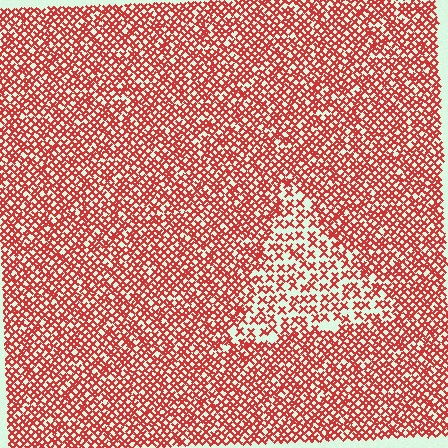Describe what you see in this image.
The image contains small red elements arranged at two different densities. A triangle-shaped region is visible where the elements are less densely packed than the surrounding area.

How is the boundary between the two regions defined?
The boundary is defined by a change in element density (approximately 1.8x ratio). All elements are the same color, size, and shape.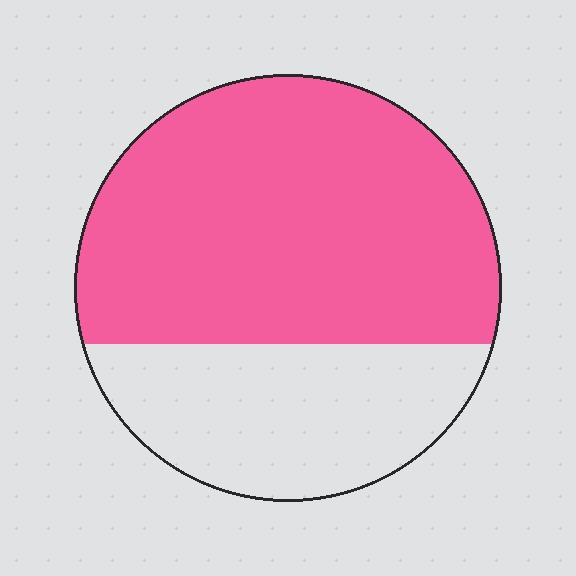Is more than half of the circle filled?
Yes.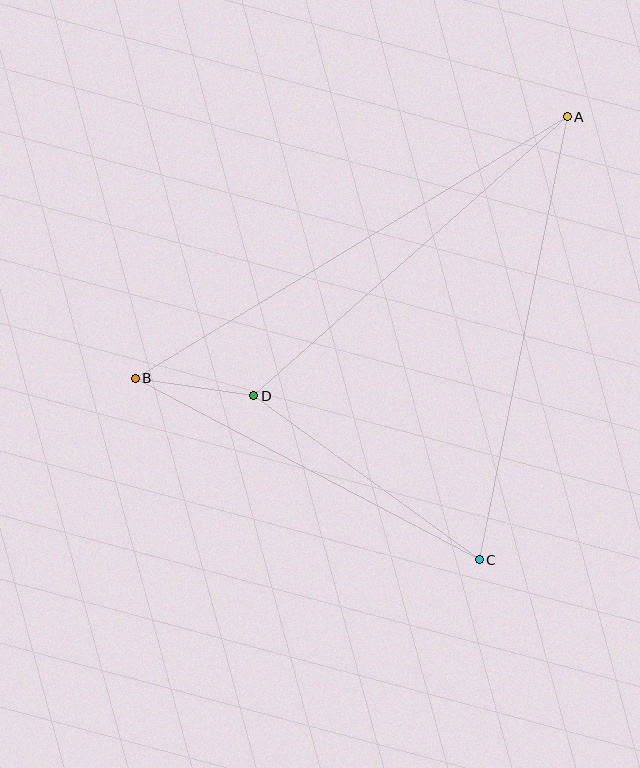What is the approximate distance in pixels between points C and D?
The distance between C and D is approximately 279 pixels.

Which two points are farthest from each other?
Points A and B are farthest from each other.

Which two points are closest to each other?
Points B and D are closest to each other.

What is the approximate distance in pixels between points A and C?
The distance between A and C is approximately 451 pixels.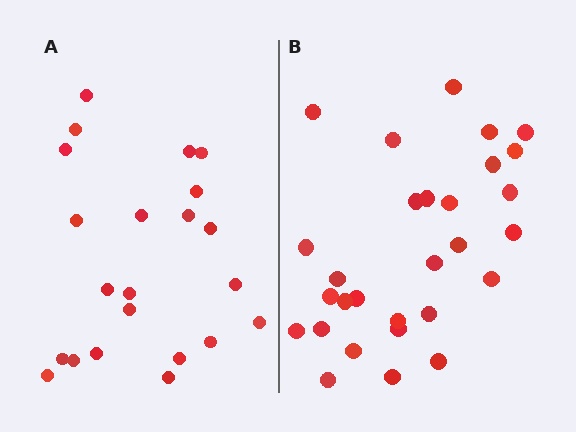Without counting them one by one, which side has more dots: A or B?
Region B (the right region) has more dots.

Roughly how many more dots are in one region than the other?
Region B has roughly 8 or so more dots than region A.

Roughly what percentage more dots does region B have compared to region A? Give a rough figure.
About 30% more.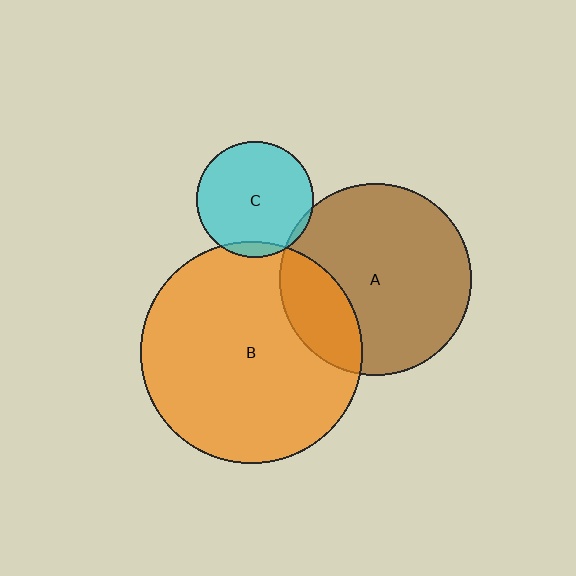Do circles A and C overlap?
Yes.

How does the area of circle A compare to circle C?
Approximately 2.7 times.